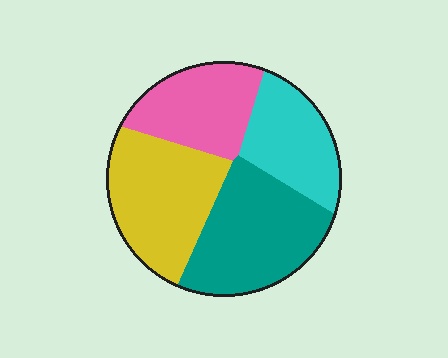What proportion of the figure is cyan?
Cyan covers 20% of the figure.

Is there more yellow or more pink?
Yellow.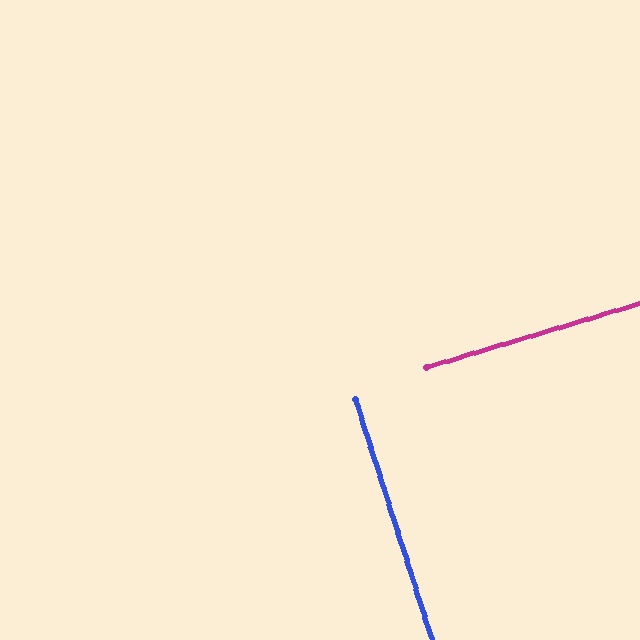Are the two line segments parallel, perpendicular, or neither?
Perpendicular — they meet at approximately 89°.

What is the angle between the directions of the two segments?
Approximately 89 degrees.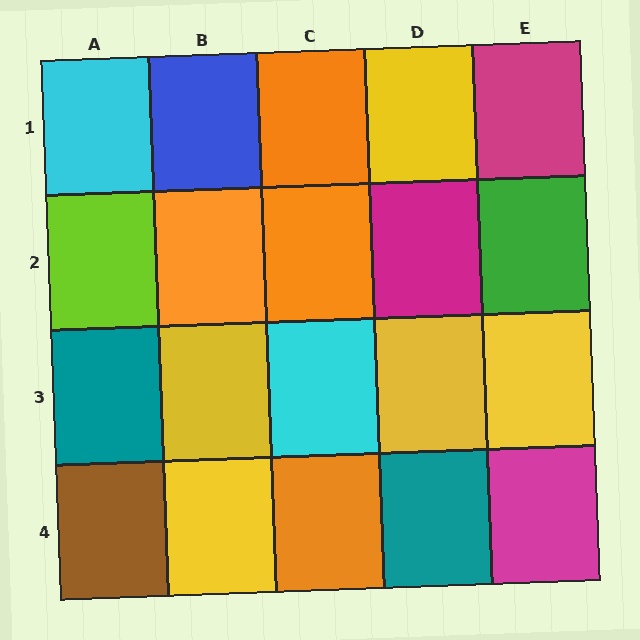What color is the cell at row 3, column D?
Yellow.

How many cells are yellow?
5 cells are yellow.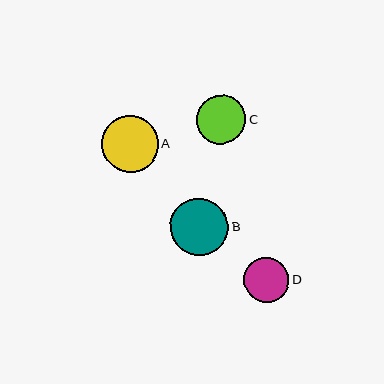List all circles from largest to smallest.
From largest to smallest: B, A, C, D.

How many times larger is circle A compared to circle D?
Circle A is approximately 1.2 times the size of circle D.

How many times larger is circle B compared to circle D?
Circle B is approximately 1.3 times the size of circle D.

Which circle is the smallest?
Circle D is the smallest with a size of approximately 45 pixels.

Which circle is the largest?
Circle B is the largest with a size of approximately 58 pixels.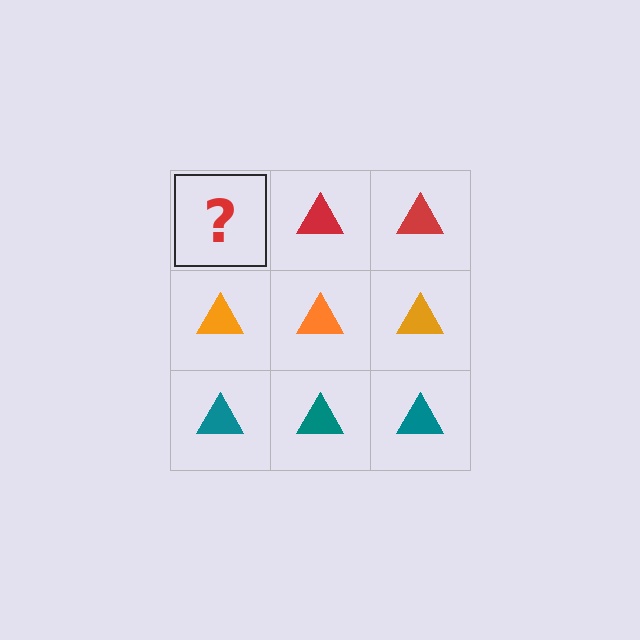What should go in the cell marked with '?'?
The missing cell should contain a red triangle.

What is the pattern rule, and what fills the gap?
The rule is that each row has a consistent color. The gap should be filled with a red triangle.